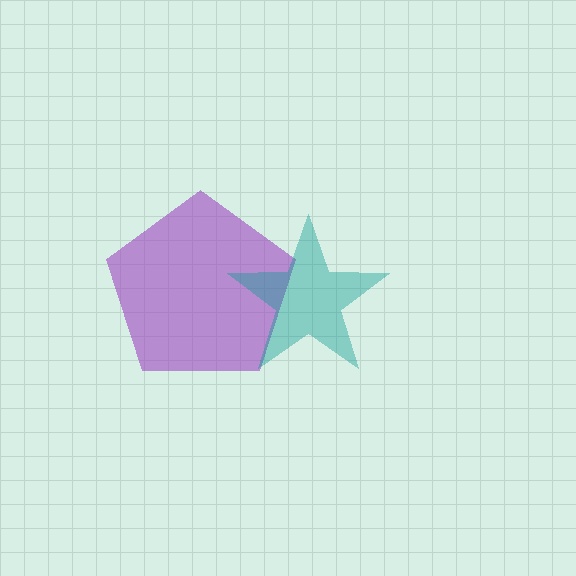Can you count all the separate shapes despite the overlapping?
Yes, there are 2 separate shapes.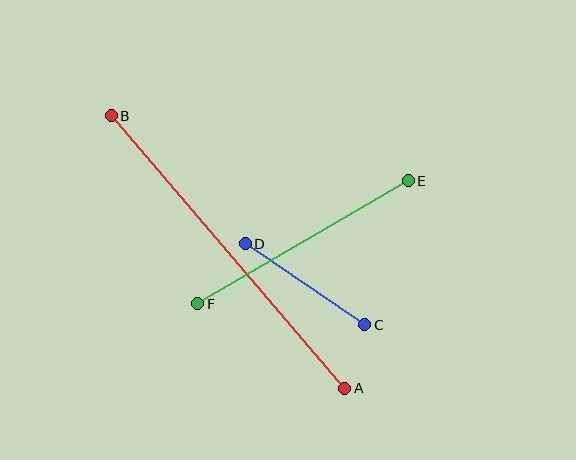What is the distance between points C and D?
The distance is approximately 144 pixels.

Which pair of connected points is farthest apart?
Points A and B are farthest apart.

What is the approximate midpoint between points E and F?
The midpoint is at approximately (303, 242) pixels.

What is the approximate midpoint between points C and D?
The midpoint is at approximately (305, 284) pixels.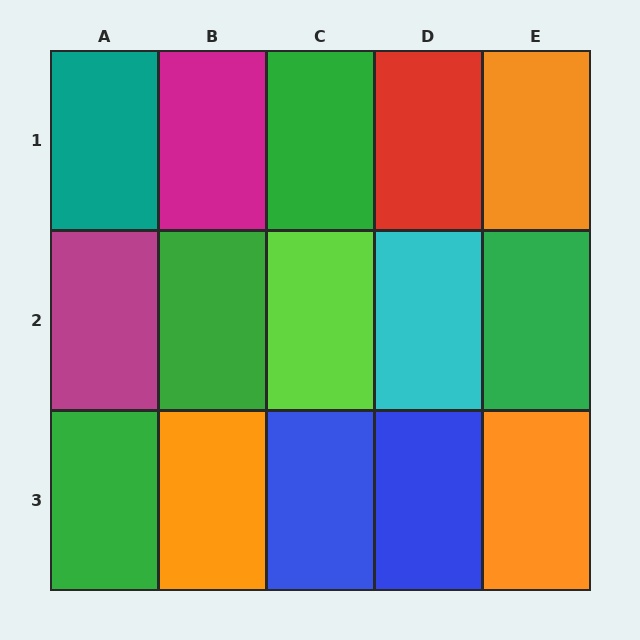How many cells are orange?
3 cells are orange.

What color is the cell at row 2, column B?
Green.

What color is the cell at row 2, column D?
Cyan.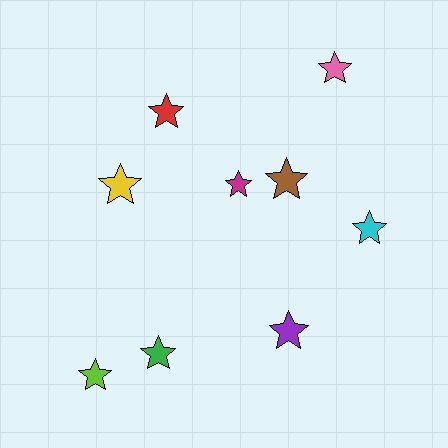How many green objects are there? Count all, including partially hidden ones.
There is 1 green object.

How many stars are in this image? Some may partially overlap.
There are 9 stars.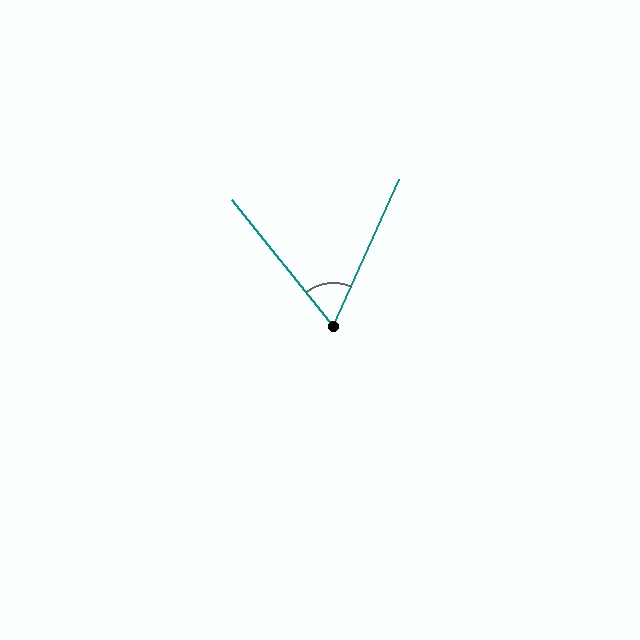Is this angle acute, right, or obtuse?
It is acute.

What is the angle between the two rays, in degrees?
Approximately 63 degrees.